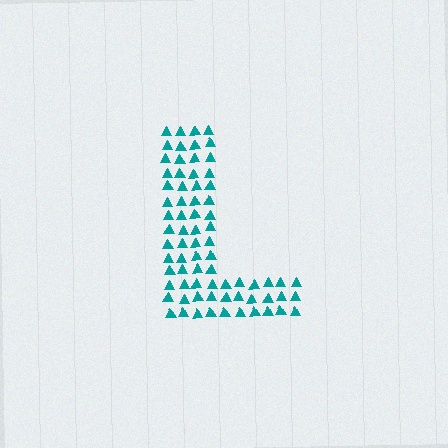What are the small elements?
The small elements are triangles.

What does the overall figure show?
The overall figure shows the letter L.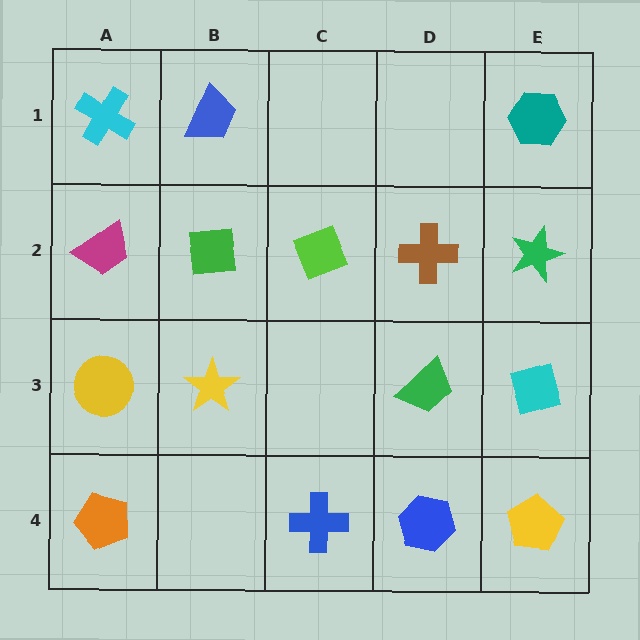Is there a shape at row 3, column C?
No, that cell is empty.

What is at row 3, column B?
A yellow star.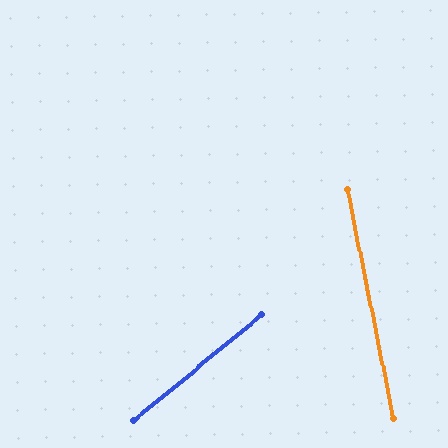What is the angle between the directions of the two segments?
Approximately 62 degrees.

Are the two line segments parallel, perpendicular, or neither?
Neither parallel nor perpendicular — they differ by about 62°.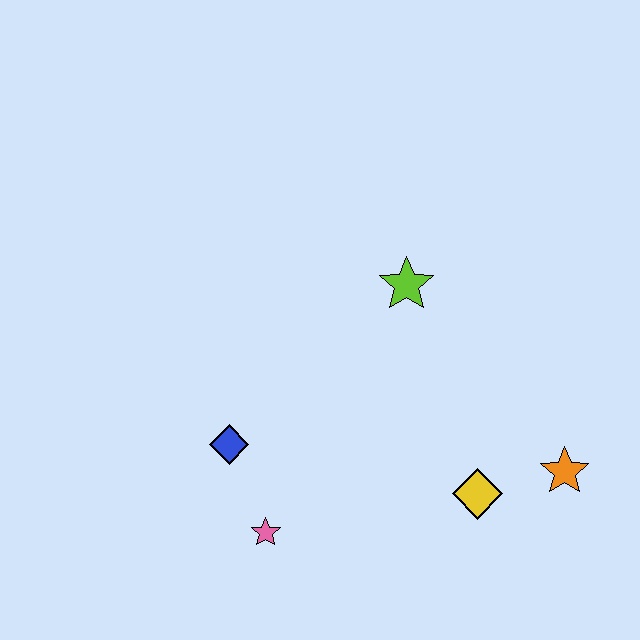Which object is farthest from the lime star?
The pink star is farthest from the lime star.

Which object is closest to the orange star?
The yellow diamond is closest to the orange star.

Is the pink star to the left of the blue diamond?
No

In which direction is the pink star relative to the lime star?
The pink star is below the lime star.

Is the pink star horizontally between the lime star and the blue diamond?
Yes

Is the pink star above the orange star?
No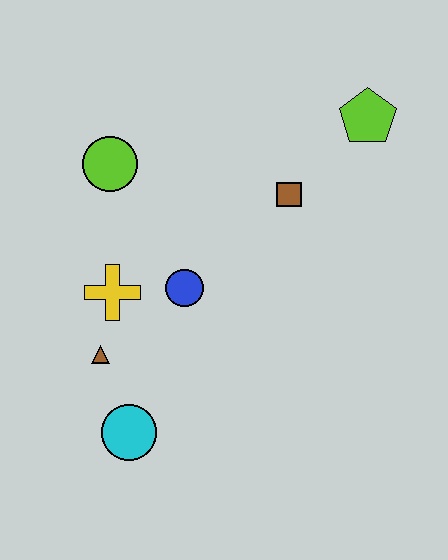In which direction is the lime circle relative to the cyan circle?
The lime circle is above the cyan circle.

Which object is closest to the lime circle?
The yellow cross is closest to the lime circle.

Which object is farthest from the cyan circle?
The lime pentagon is farthest from the cyan circle.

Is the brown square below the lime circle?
Yes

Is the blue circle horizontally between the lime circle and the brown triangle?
No